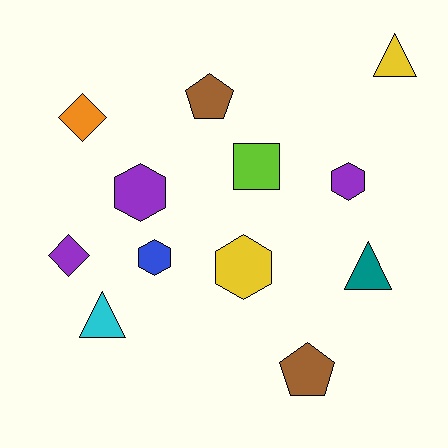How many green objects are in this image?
There are no green objects.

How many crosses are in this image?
There are no crosses.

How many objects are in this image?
There are 12 objects.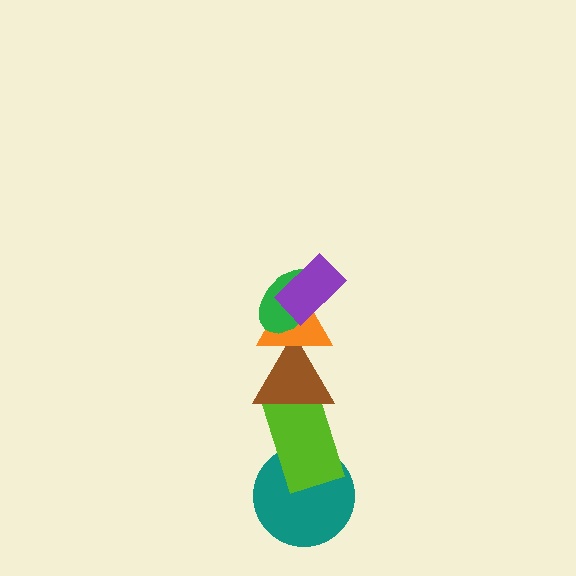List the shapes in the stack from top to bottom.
From top to bottom: the purple rectangle, the green ellipse, the orange triangle, the brown triangle, the lime rectangle, the teal circle.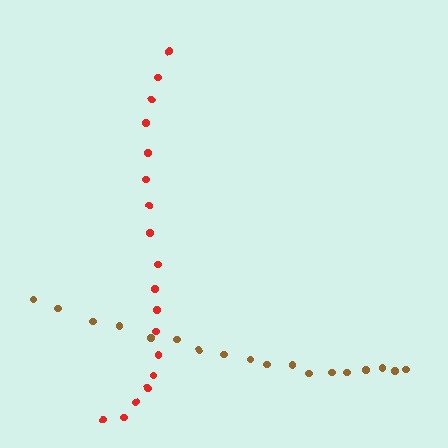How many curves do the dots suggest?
There are 2 distinct paths.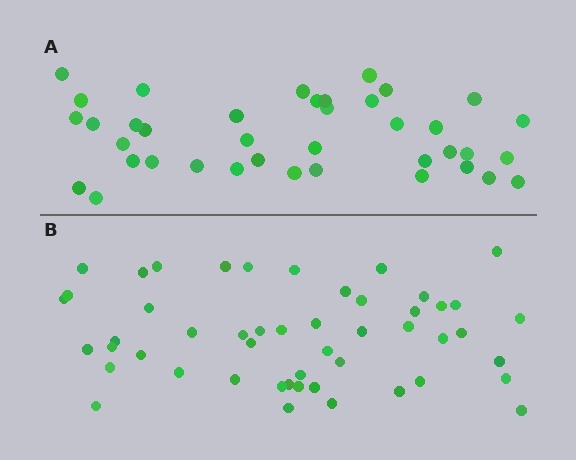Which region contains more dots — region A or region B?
Region B (the bottom region) has more dots.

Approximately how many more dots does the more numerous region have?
Region B has roughly 12 or so more dots than region A.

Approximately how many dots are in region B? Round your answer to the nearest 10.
About 50 dots.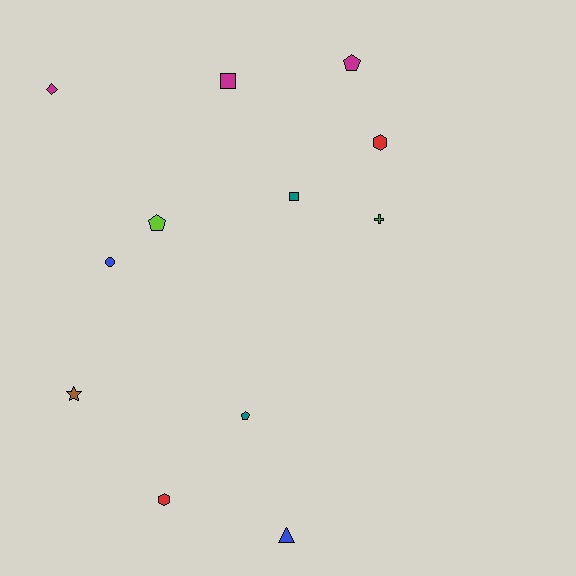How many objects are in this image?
There are 12 objects.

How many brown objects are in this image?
There is 1 brown object.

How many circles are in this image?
There is 1 circle.